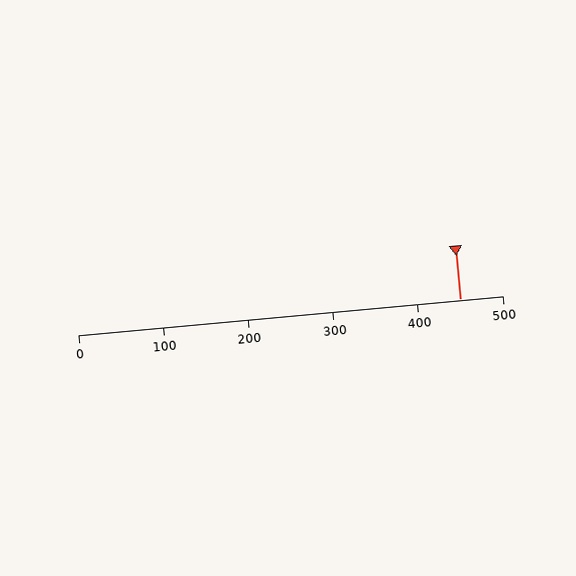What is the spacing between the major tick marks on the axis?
The major ticks are spaced 100 apart.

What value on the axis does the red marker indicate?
The marker indicates approximately 450.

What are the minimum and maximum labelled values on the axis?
The axis runs from 0 to 500.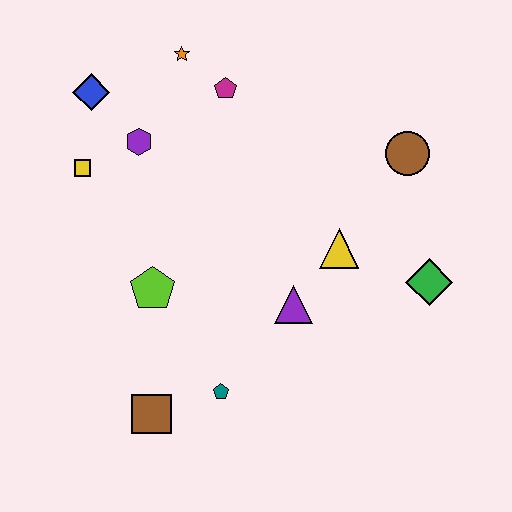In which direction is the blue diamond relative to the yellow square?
The blue diamond is above the yellow square.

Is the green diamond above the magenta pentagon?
No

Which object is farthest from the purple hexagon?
The green diamond is farthest from the purple hexagon.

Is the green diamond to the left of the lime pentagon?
No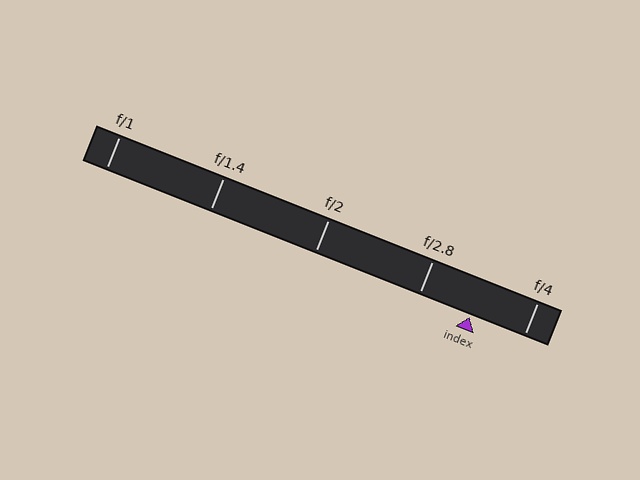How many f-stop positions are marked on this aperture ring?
There are 5 f-stop positions marked.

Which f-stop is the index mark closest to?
The index mark is closest to f/2.8.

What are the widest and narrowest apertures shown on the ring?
The widest aperture shown is f/1 and the narrowest is f/4.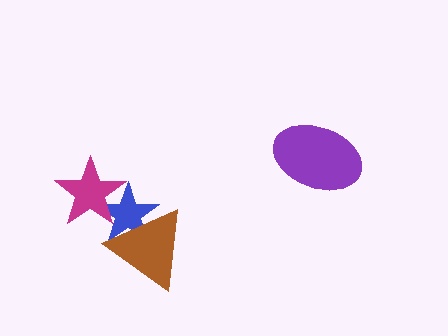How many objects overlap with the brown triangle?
1 object overlaps with the brown triangle.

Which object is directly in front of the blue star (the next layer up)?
The brown triangle is directly in front of the blue star.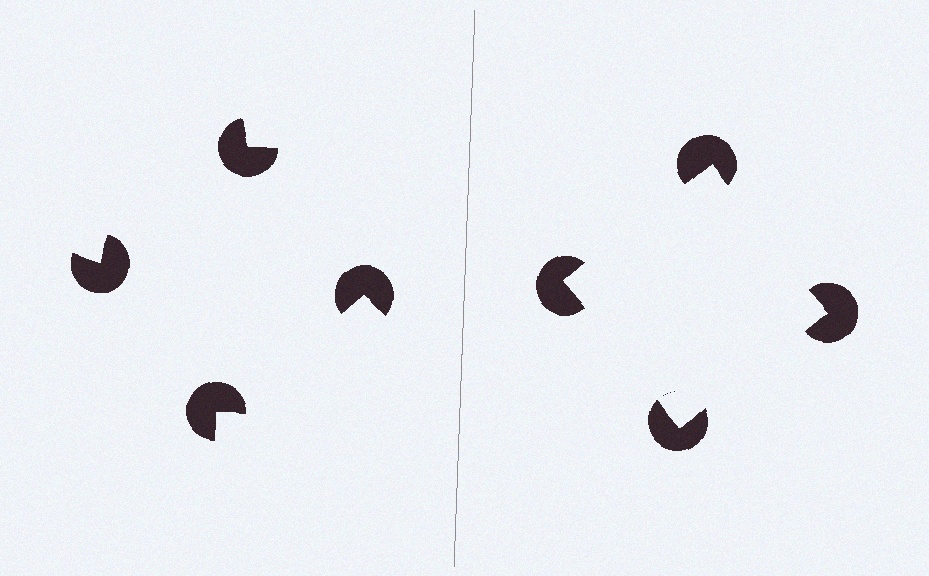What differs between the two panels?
The pac-man discs are positioned identically on both sides; only the wedge orientations differ. On the right they align to a square; on the left they are misaligned.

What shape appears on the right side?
An illusory square.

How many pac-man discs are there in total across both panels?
8 — 4 on each side.